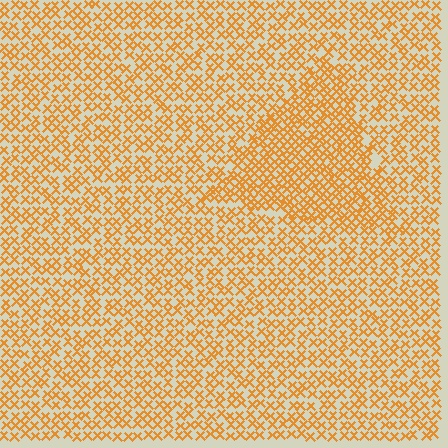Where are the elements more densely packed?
The elements are more densely packed inside the triangle boundary.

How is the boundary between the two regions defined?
The boundary is defined by a change in element density (approximately 1.6x ratio). All elements are the same color, size, and shape.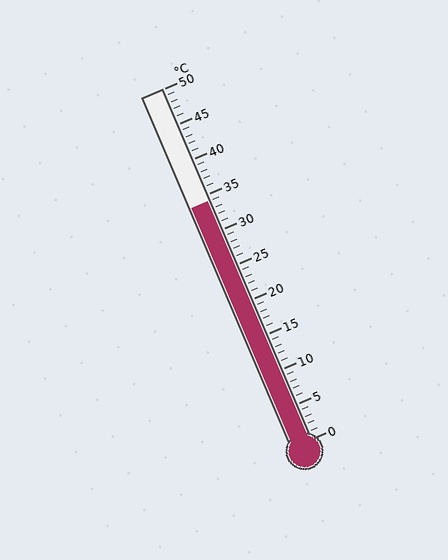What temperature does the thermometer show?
The thermometer shows approximately 34°C.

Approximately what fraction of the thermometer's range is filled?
The thermometer is filled to approximately 70% of its range.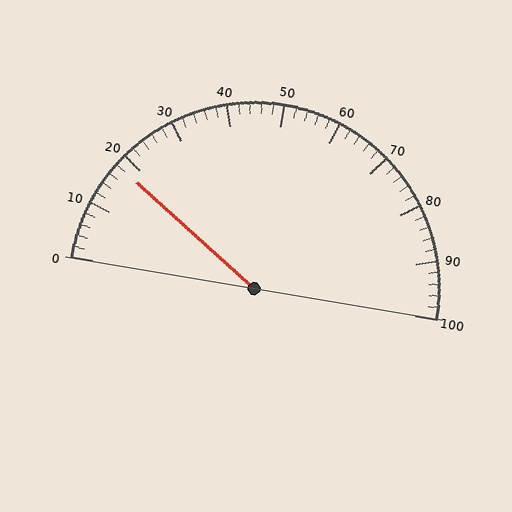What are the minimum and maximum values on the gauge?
The gauge ranges from 0 to 100.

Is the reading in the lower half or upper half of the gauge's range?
The reading is in the lower half of the range (0 to 100).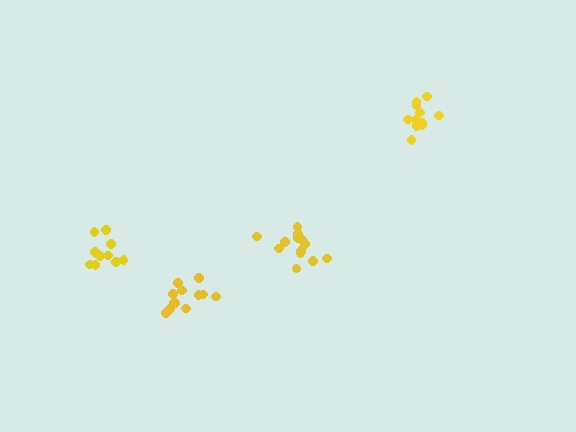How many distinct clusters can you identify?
There are 4 distinct clusters.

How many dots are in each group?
Group 1: 10 dots, Group 2: 13 dots, Group 3: 11 dots, Group 4: 13 dots (47 total).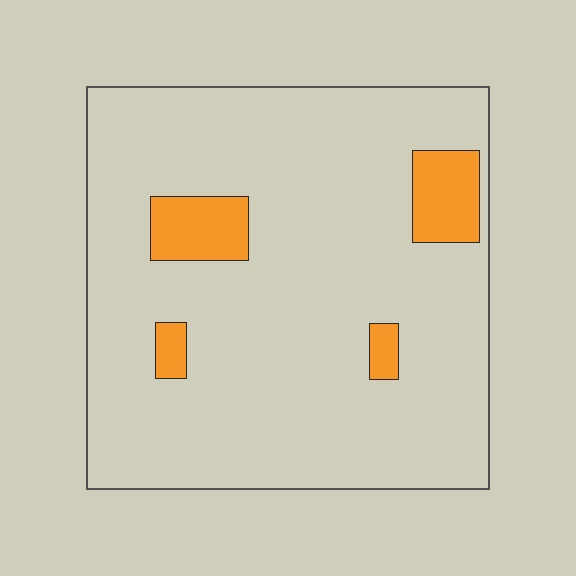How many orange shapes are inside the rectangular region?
4.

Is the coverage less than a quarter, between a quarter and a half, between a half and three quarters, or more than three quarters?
Less than a quarter.